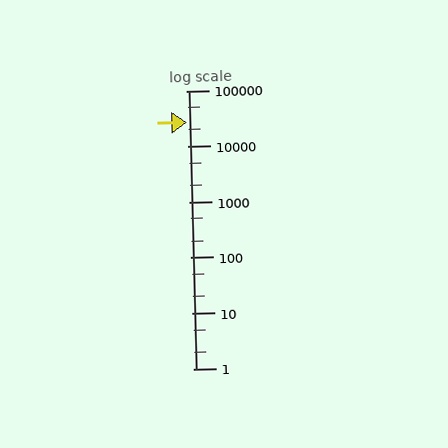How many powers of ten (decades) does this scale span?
The scale spans 5 decades, from 1 to 100000.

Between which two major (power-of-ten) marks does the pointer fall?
The pointer is between 10000 and 100000.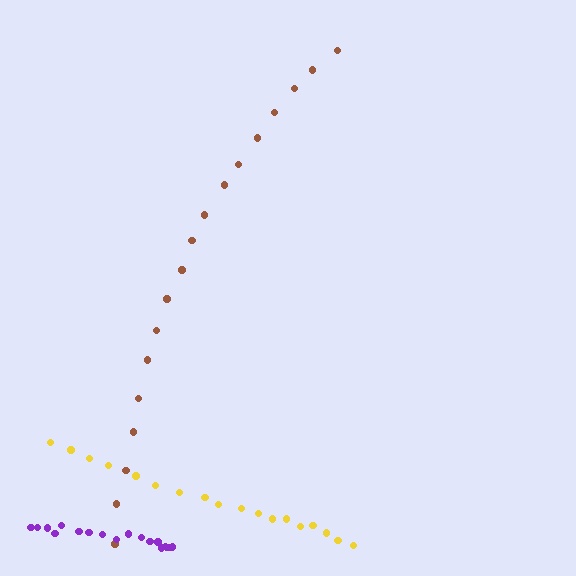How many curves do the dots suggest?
There are 3 distinct paths.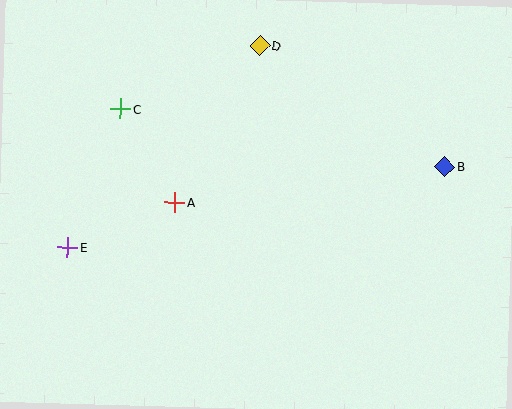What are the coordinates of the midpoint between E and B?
The midpoint between E and B is at (256, 207).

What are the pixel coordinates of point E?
Point E is at (67, 247).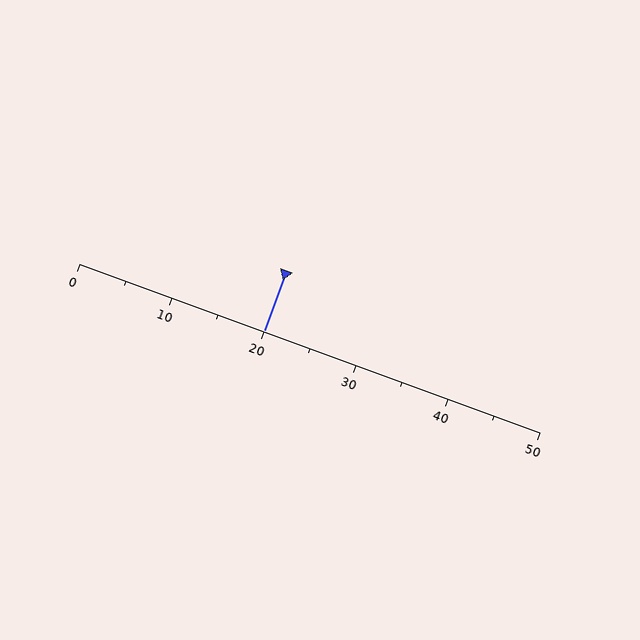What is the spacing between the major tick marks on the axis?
The major ticks are spaced 10 apart.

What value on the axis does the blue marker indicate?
The marker indicates approximately 20.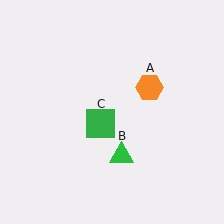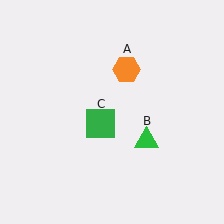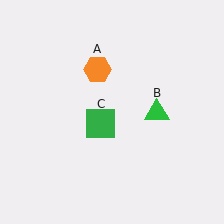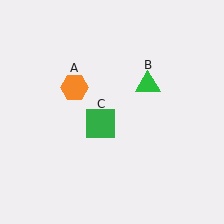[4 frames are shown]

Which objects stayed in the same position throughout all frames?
Green square (object C) remained stationary.